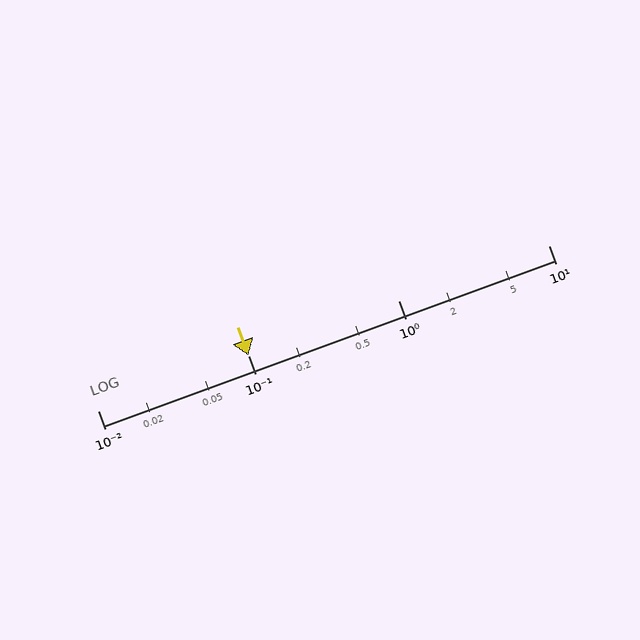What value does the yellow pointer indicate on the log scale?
The pointer indicates approximately 0.1.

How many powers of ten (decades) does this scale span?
The scale spans 3 decades, from 0.01 to 10.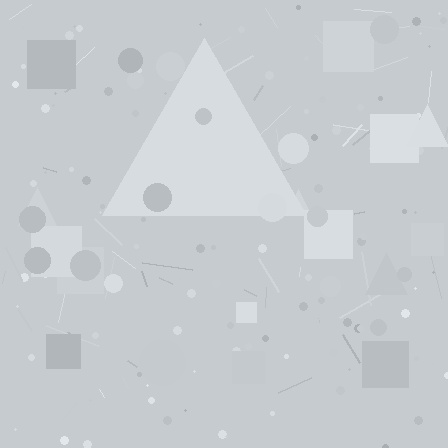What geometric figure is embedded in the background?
A triangle is embedded in the background.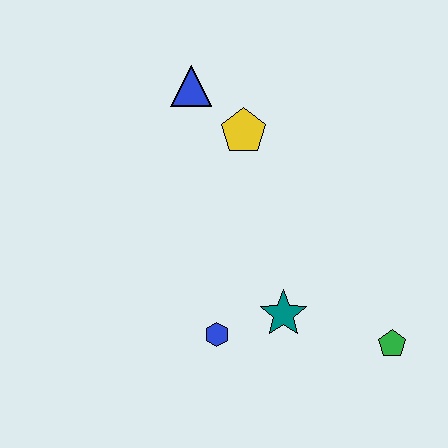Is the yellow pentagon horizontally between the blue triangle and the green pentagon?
Yes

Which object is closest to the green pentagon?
The teal star is closest to the green pentagon.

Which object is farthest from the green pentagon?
The blue triangle is farthest from the green pentagon.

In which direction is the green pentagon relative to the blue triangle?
The green pentagon is below the blue triangle.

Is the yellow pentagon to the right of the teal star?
No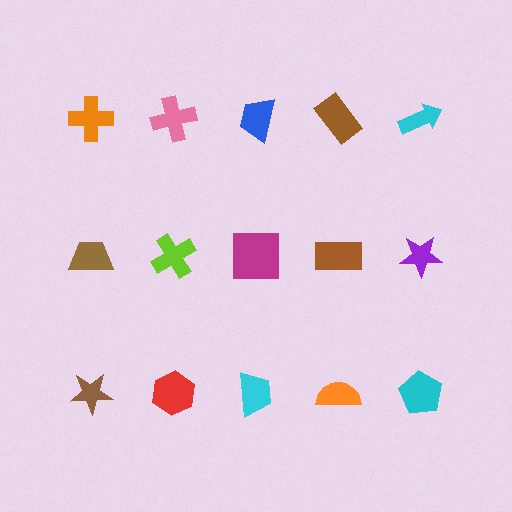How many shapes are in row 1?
5 shapes.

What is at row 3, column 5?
A cyan pentagon.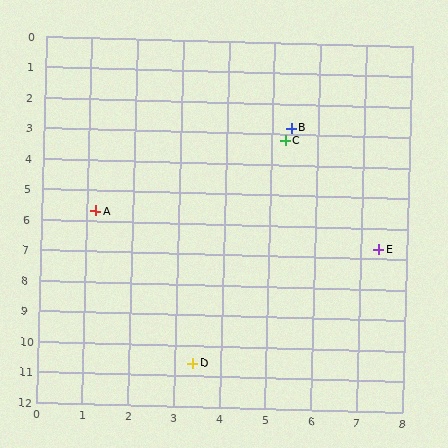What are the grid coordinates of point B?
Point B is at approximately (5.4, 2.8).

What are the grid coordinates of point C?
Point C is at approximately (5.3, 3.2).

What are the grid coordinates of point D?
Point D is at approximately (3.4, 10.6).